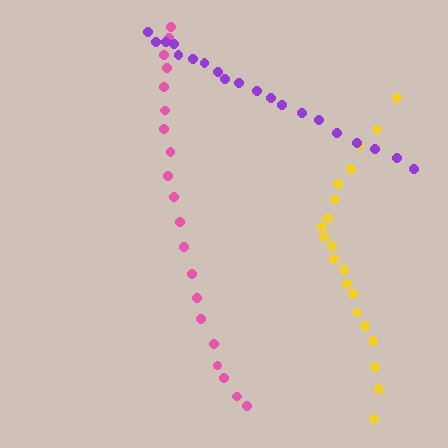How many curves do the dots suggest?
There are 3 distinct paths.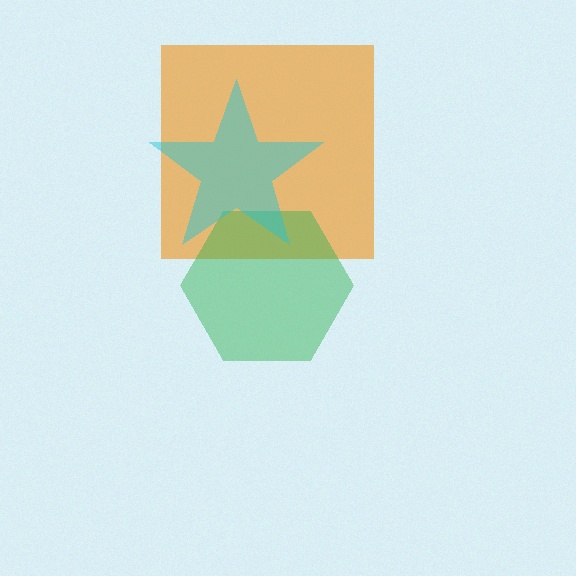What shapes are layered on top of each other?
The layered shapes are: an orange square, a green hexagon, a cyan star.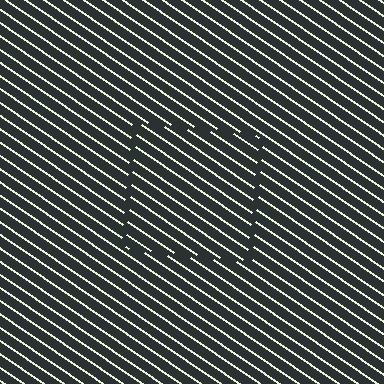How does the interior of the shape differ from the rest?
The interior of the shape contains the same grating, shifted by half a period — the contour is defined by the phase discontinuity where line-ends from the inner and outer gratings abut.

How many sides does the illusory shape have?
4 sides — the line-ends trace a square.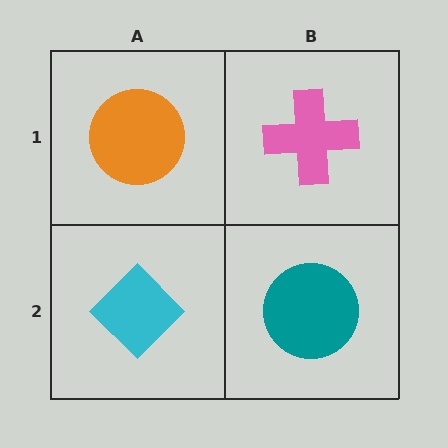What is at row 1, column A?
An orange circle.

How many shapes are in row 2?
2 shapes.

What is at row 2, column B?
A teal circle.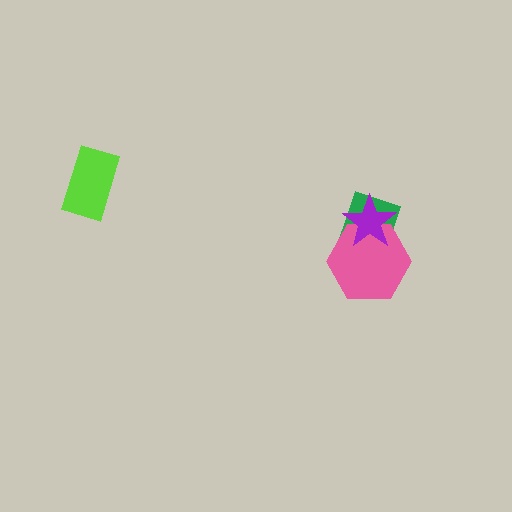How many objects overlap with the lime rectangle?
0 objects overlap with the lime rectangle.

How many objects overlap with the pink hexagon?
2 objects overlap with the pink hexagon.